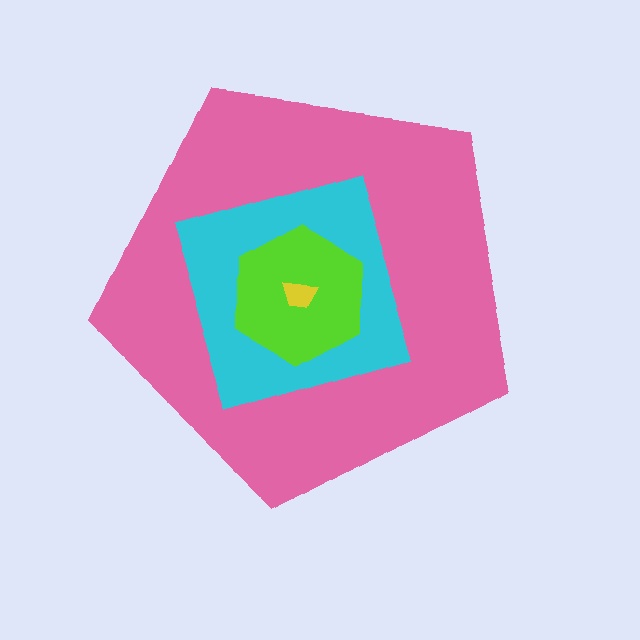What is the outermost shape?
The pink pentagon.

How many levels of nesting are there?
4.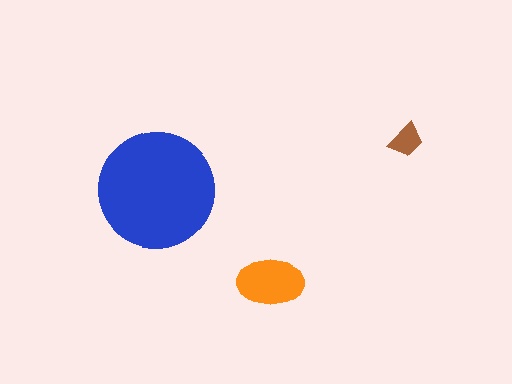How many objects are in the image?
There are 3 objects in the image.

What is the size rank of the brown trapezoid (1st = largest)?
3rd.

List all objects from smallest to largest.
The brown trapezoid, the orange ellipse, the blue circle.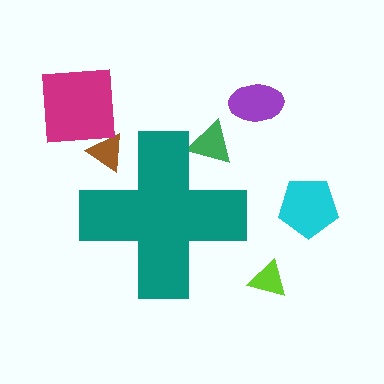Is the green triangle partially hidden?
Yes, the green triangle is partially hidden behind the teal cross.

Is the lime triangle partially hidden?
No, the lime triangle is fully visible.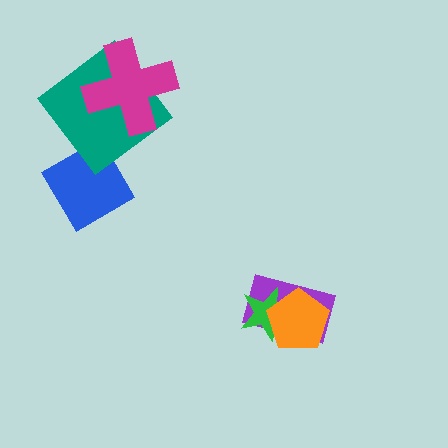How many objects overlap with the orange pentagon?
2 objects overlap with the orange pentagon.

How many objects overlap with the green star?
2 objects overlap with the green star.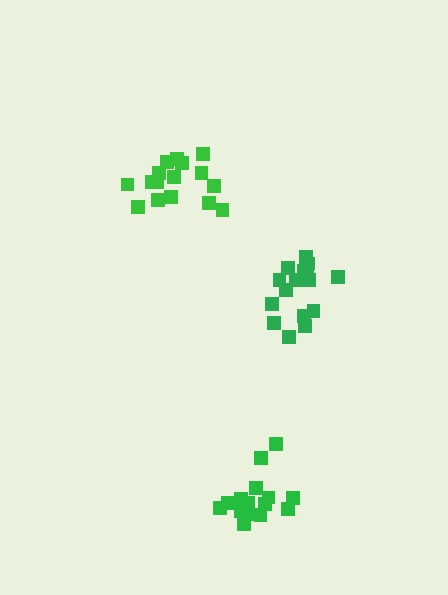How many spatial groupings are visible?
There are 3 spatial groupings.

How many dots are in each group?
Group 1: 16 dots, Group 2: 15 dots, Group 3: 17 dots (48 total).